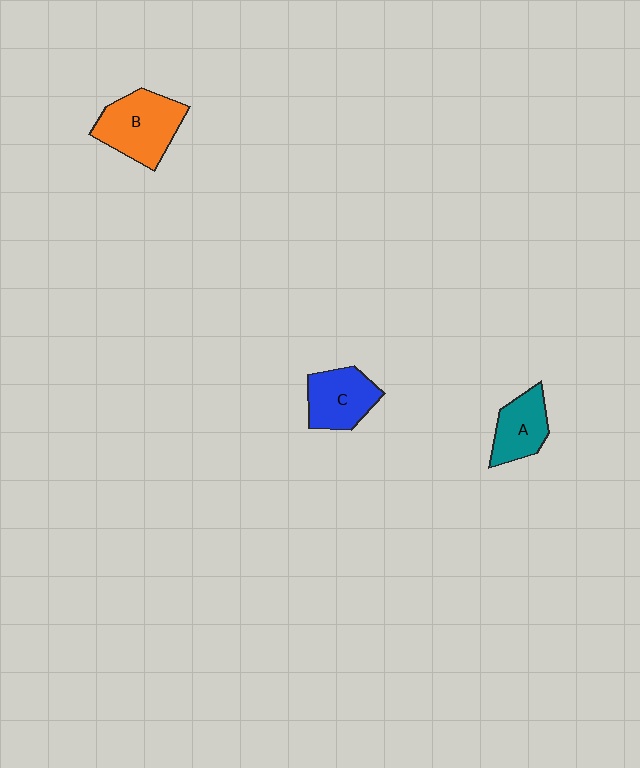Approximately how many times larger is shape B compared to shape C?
Approximately 1.3 times.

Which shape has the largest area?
Shape B (orange).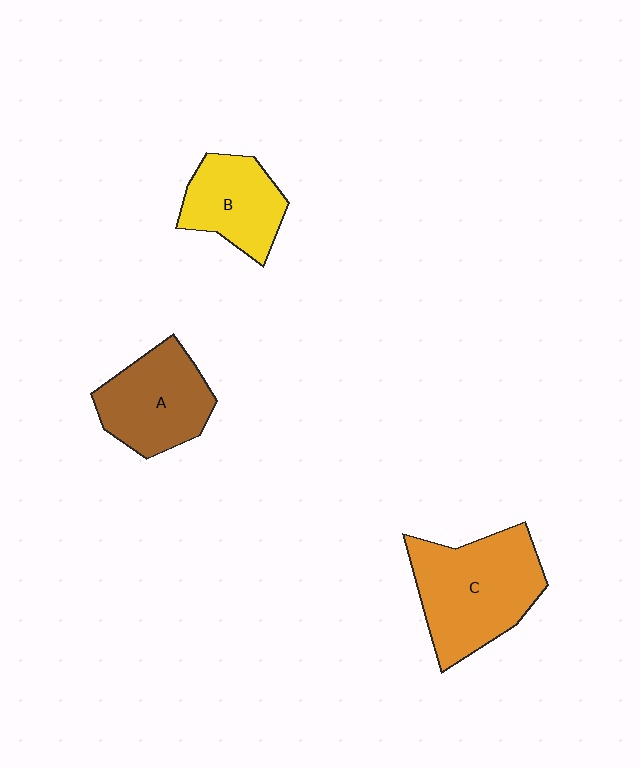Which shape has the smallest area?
Shape B (yellow).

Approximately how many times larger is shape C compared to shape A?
Approximately 1.3 times.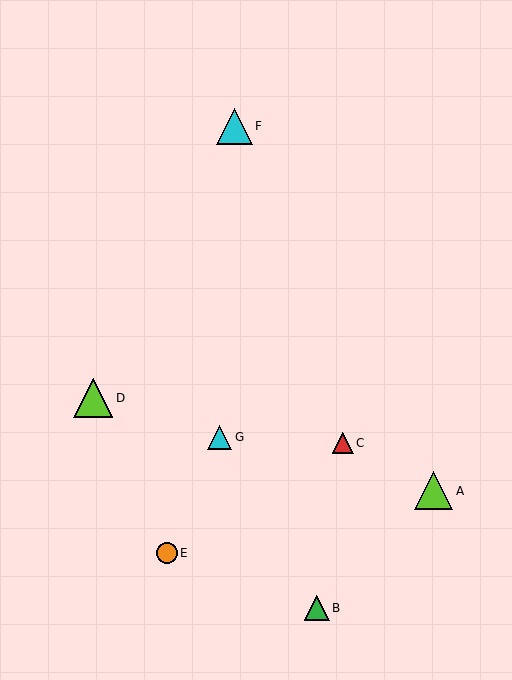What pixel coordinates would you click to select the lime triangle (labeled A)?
Click at (434, 491) to select the lime triangle A.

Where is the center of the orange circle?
The center of the orange circle is at (167, 553).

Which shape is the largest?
The lime triangle (labeled D) is the largest.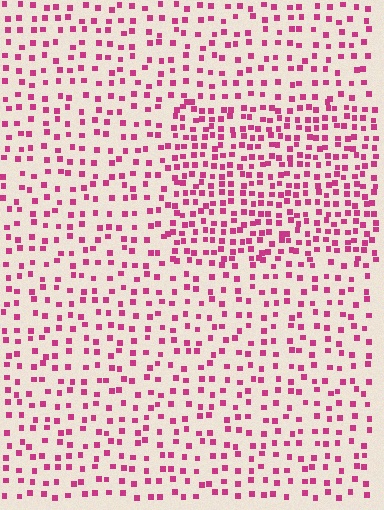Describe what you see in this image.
The image contains small magenta elements arranged at two different densities. A rectangle-shaped region is visible where the elements are more densely packed than the surrounding area.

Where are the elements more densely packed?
The elements are more densely packed inside the rectangle boundary.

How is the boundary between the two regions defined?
The boundary is defined by a change in element density (approximately 1.8x ratio). All elements are the same color, size, and shape.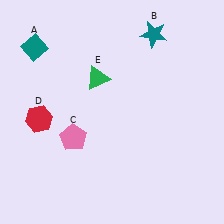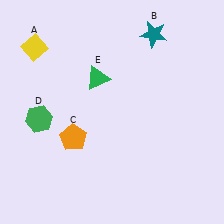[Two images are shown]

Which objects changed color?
A changed from teal to yellow. C changed from pink to orange. D changed from red to green.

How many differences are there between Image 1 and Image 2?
There are 3 differences between the two images.